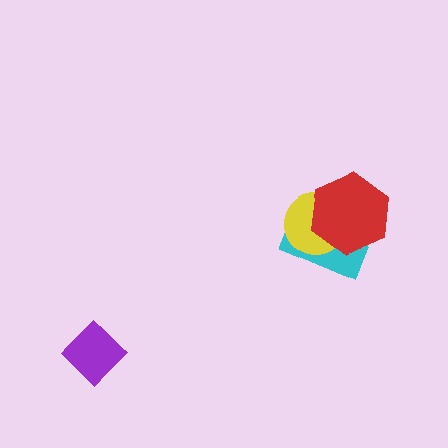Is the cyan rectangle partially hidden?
Yes, it is partially covered by another shape.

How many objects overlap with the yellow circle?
2 objects overlap with the yellow circle.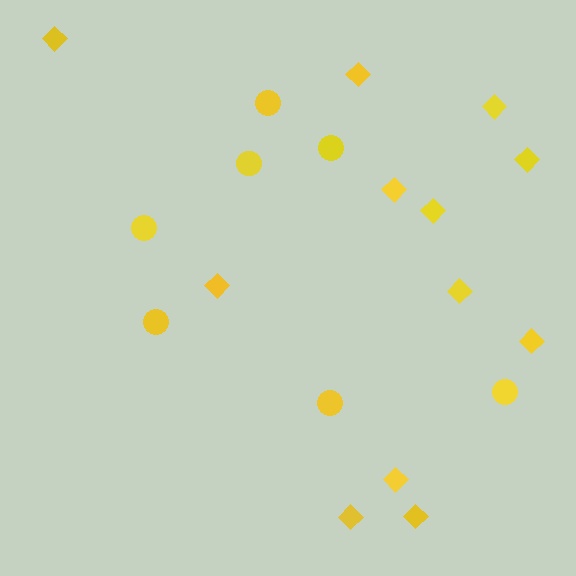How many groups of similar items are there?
There are 2 groups: one group of circles (7) and one group of diamonds (12).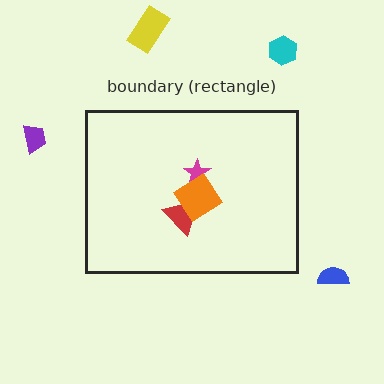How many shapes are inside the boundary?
3 inside, 4 outside.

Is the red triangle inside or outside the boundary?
Inside.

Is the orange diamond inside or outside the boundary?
Inside.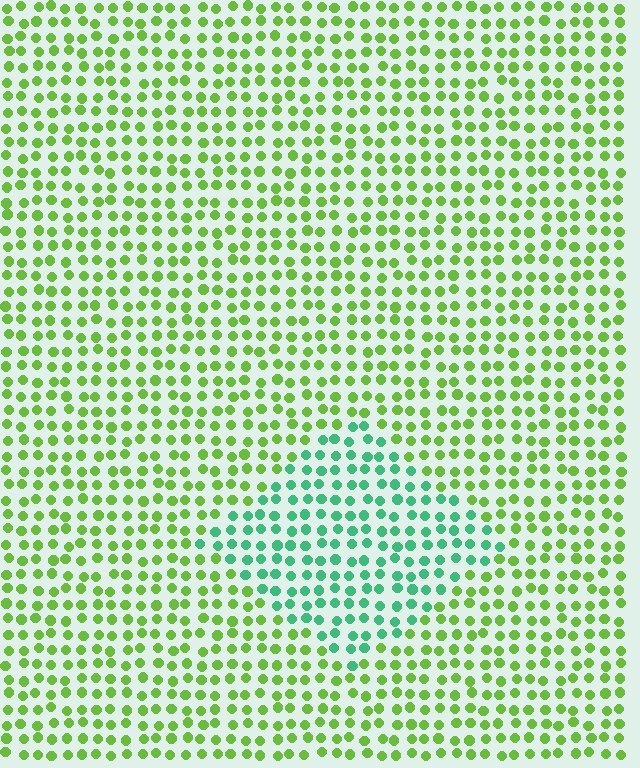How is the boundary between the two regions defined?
The boundary is defined purely by a slight shift in hue (about 51 degrees). Spacing, size, and orientation are identical on both sides.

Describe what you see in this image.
The image is filled with small lime elements in a uniform arrangement. A diamond-shaped region is visible where the elements are tinted to a slightly different hue, forming a subtle color boundary.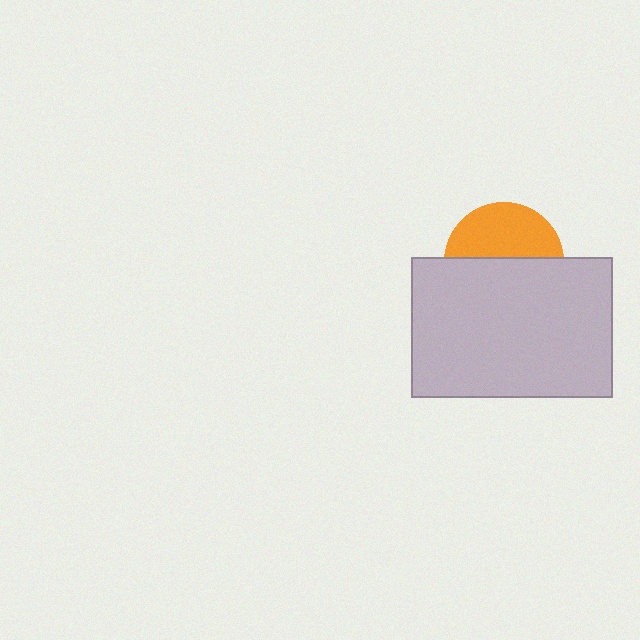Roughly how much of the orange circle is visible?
About half of it is visible (roughly 45%).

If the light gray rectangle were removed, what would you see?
You would see the complete orange circle.